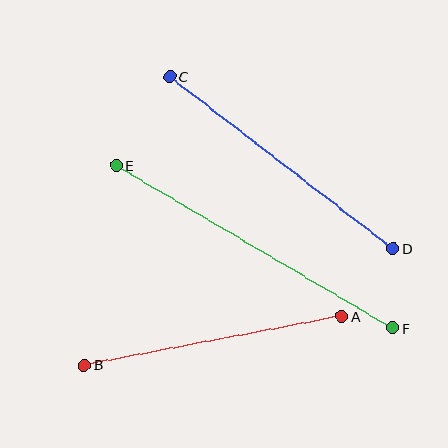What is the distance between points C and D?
The distance is approximately 282 pixels.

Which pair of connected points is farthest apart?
Points E and F are farthest apart.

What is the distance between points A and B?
The distance is approximately 262 pixels.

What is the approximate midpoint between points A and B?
The midpoint is at approximately (213, 341) pixels.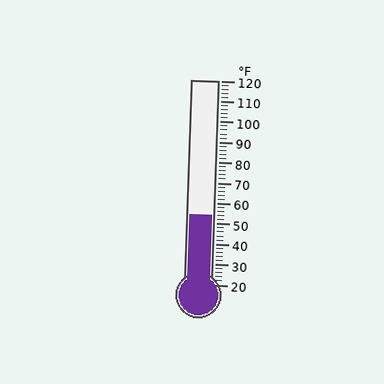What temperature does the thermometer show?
The thermometer shows approximately 54°F.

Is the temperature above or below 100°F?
The temperature is below 100°F.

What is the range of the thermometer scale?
The thermometer scale ranges from 20°F to 120°F.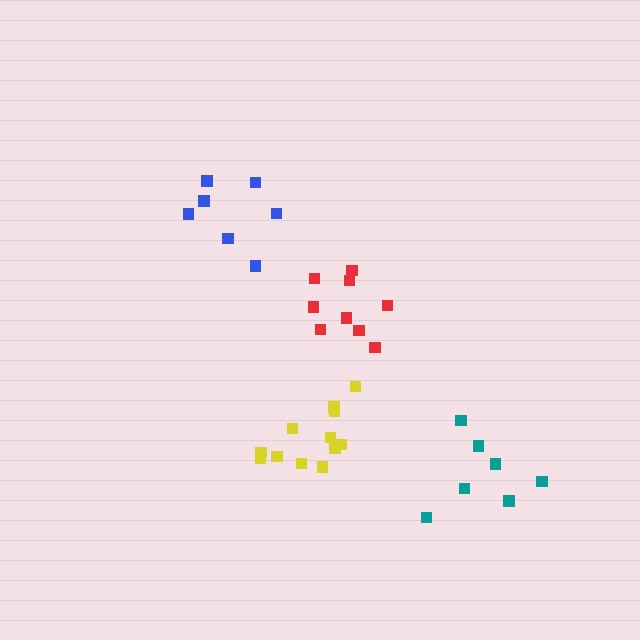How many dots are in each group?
Group 1: 12 dots, Group 2: 7 dots, Group 3: 9 dots, Group 4: 7 dots (35 total).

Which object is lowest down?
The teal cluster is bottommost.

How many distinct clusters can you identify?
There are 4 distinct clusters.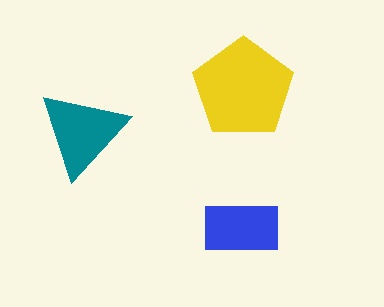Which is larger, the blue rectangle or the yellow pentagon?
The yellow pentagon.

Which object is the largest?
The yellow pentagon.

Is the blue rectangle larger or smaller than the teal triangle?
Smaller.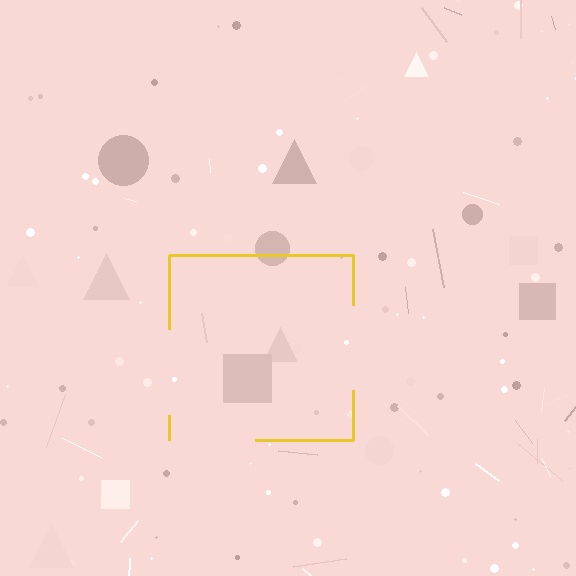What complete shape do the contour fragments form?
The contour fragments form a square.